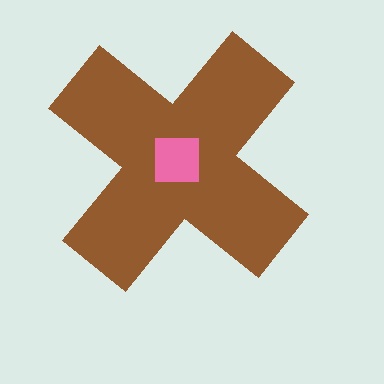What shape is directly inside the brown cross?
The pink square.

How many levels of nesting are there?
2.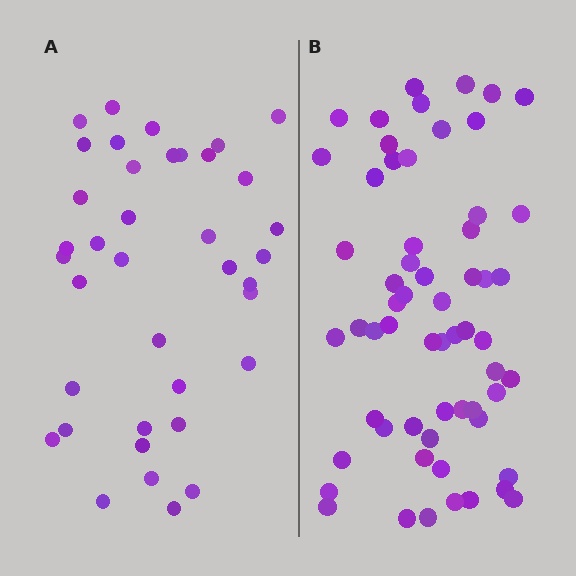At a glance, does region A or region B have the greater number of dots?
Region B (the right region) has more dots.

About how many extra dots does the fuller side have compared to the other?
Region B has approximately 20 more dots than region A.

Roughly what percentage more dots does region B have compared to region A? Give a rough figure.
About 60% more.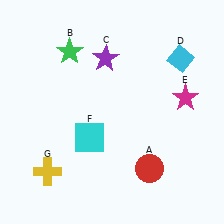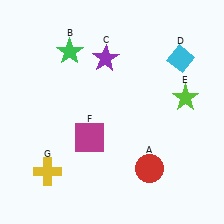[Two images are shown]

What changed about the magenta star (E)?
In Image 1, E is magenta. In Image 2, it changed to lime.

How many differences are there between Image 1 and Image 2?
There are 2 differences between the two images.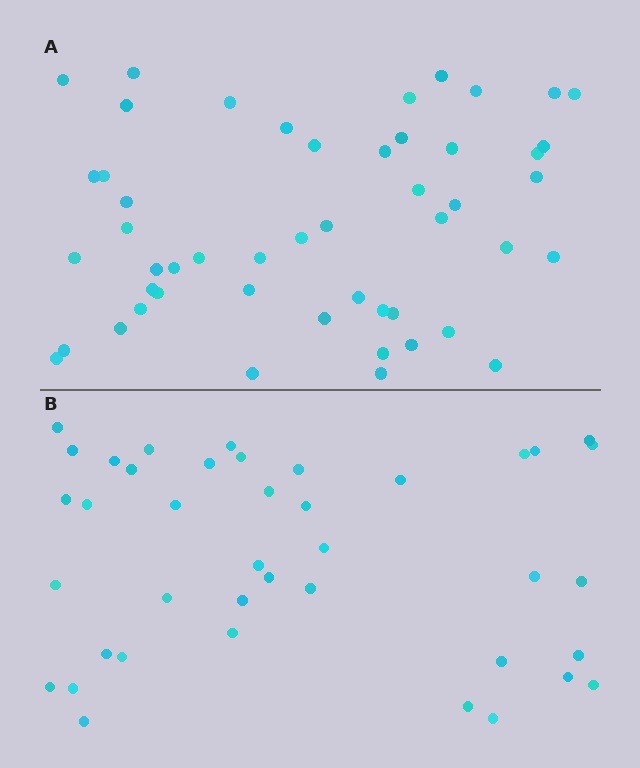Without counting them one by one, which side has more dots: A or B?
Region A (the top region) has more dots.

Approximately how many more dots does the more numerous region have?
Region A has roughly 10 or so more dots than region B.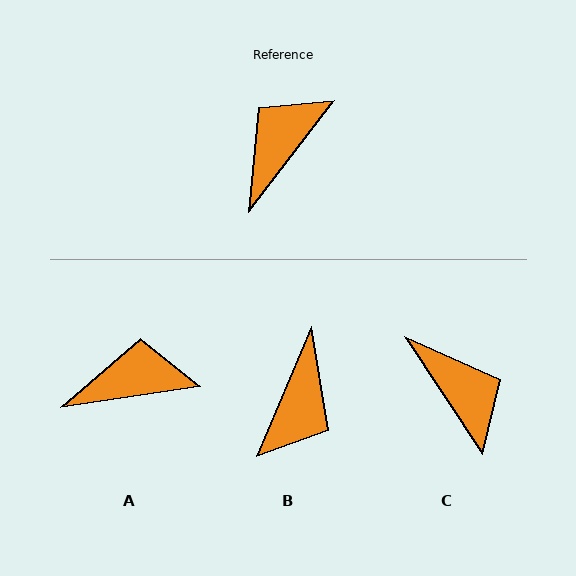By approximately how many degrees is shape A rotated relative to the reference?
Approximately 44 degrees clockwise.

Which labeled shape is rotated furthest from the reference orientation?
B, about 165 degrees away.